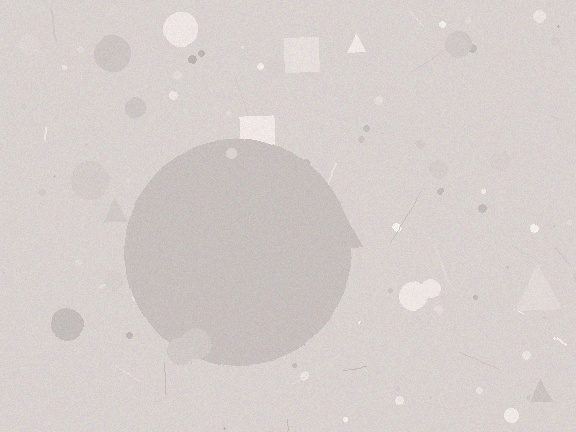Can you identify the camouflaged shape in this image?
The camouflaged shape is a circle.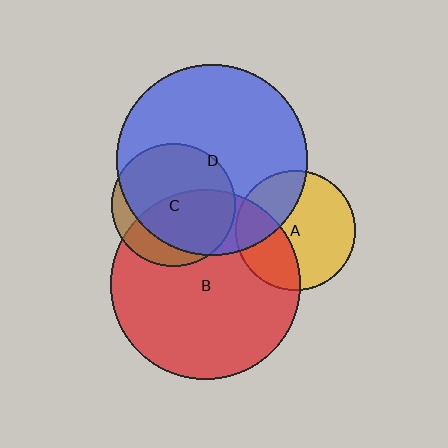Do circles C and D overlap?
Yes.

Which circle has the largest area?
Circle D (blue).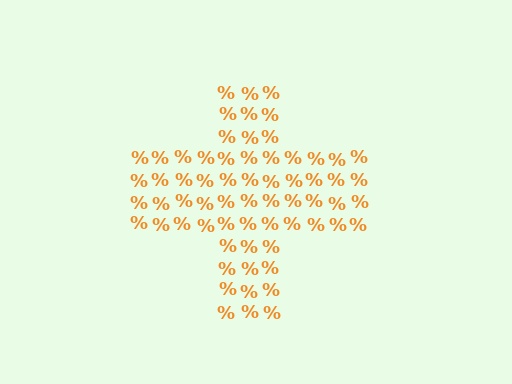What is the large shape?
The large shape is a cross.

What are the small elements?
The small elements are percent signs.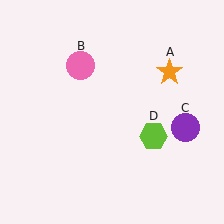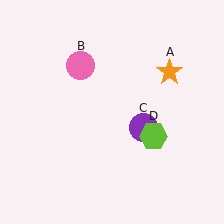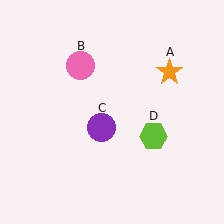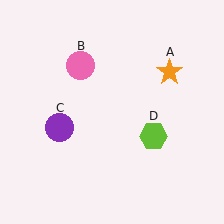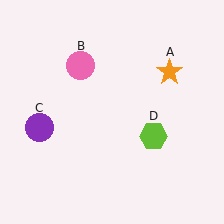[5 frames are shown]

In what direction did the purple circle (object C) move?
The purple circle (object C) moved left.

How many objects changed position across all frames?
1 object changed position: purple circle (object C).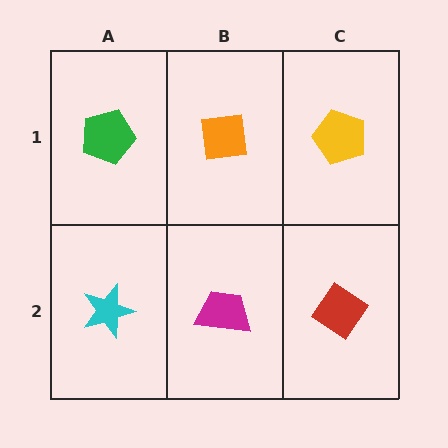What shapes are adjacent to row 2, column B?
An orange square (row 1, column B), a cyan star (row 2, column A), a red diamond (row 2, column C).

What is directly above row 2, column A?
A green pentagon.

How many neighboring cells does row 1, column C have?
2.